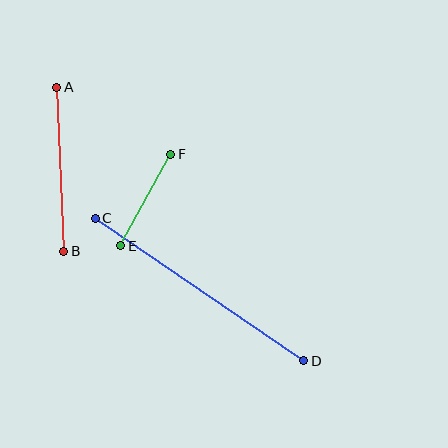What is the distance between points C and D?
The distance is approximately 253 pixels.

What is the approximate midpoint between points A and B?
The midpoint is at approximately (60, 169) pixels.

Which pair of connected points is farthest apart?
Points C and D are farthest apart.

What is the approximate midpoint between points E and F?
The midpoint is at approximately (146, 200) pixels.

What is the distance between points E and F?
The distance is approximately 104 pixels.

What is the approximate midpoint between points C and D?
The midpoint is at approximately (199, 289) pixels.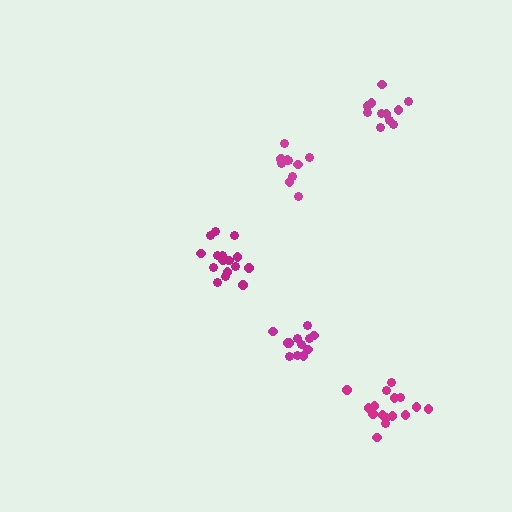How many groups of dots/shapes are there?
There are 5 groups.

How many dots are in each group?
Group 1: 16 dots, Group 2: 12 dots, Group 3: 16 dots, Group 4: 11 dots, Group 5: 10 dots (65 total).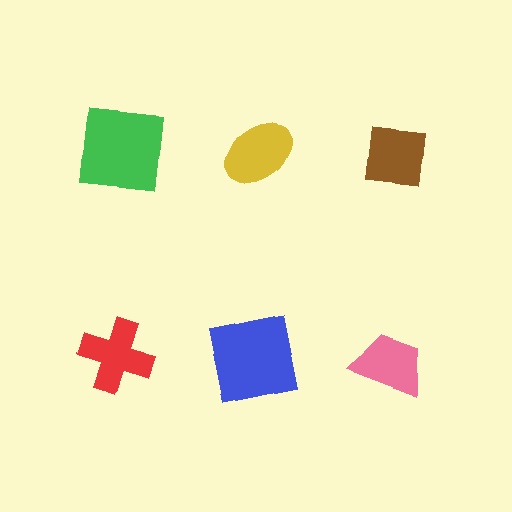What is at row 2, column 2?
A blue square.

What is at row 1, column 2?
A yellow ellipse.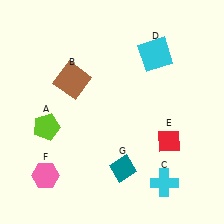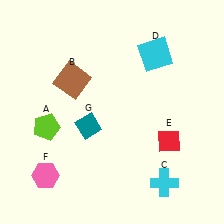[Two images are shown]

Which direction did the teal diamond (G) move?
The teal diamond (G) moved up.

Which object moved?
The teal diamond (G) moved up.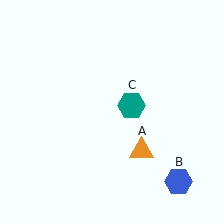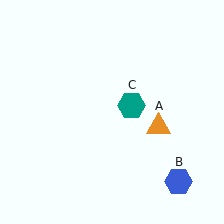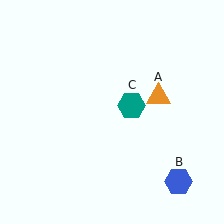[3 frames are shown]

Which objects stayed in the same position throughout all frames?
Blue hexagon (object B) and teal hexagon (object C) remained stationary.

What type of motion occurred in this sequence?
The orange triangle (object A) rotated counterclockwise around the center of the scene.